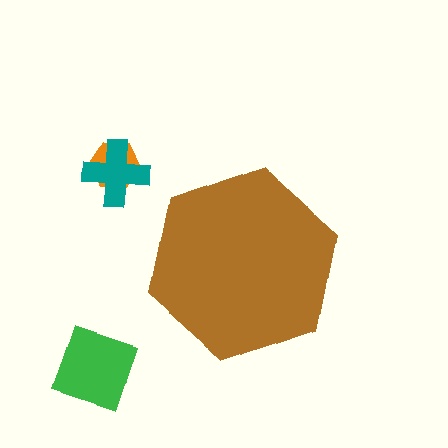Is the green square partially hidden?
No, the green square is fully visible.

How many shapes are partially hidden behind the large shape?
0 shapes are partially hidden.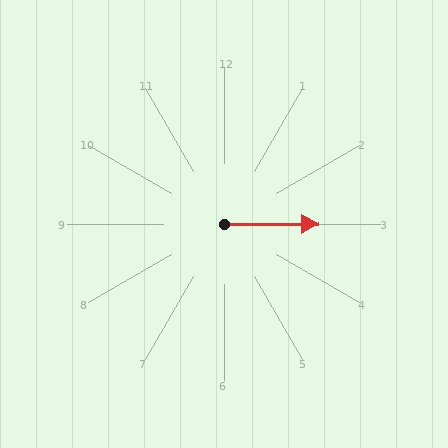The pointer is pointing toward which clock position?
Roughly 3 o'clock.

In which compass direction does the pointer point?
East.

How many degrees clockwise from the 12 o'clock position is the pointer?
Approximately 90 degrees.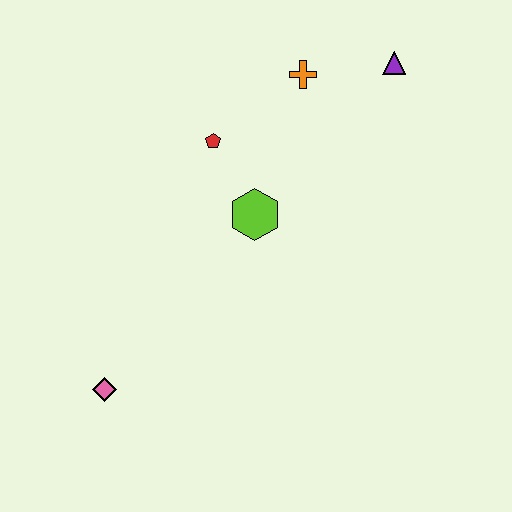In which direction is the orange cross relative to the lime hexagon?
The orange cross is above the lime hexagon.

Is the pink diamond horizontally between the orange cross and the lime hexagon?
No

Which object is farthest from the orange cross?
The pink diamond is farthest from the orange cross.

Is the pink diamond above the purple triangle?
No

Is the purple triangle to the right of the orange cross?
Yes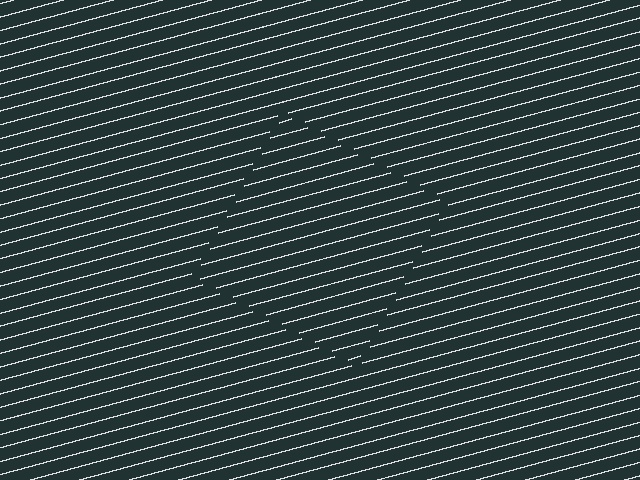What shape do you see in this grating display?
An illusory square. The interior of the shape contains the same grating, shifted by half a period — the contour is defined by the phase discontinuity where line-ends from the inner and outer gratings abut.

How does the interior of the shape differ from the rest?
The interior of the shape contains the same grating, shifted by half a period — the contour is defined by the phase discontinuity where line-ends from the inner and outer gratings abut.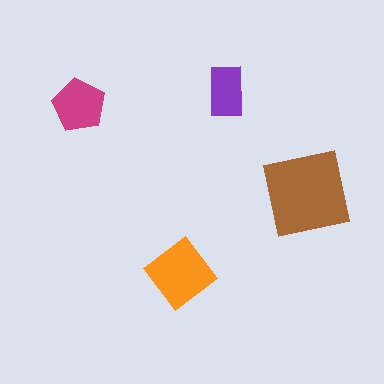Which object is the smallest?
The purple rectangle.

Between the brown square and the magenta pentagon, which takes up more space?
The brown square.